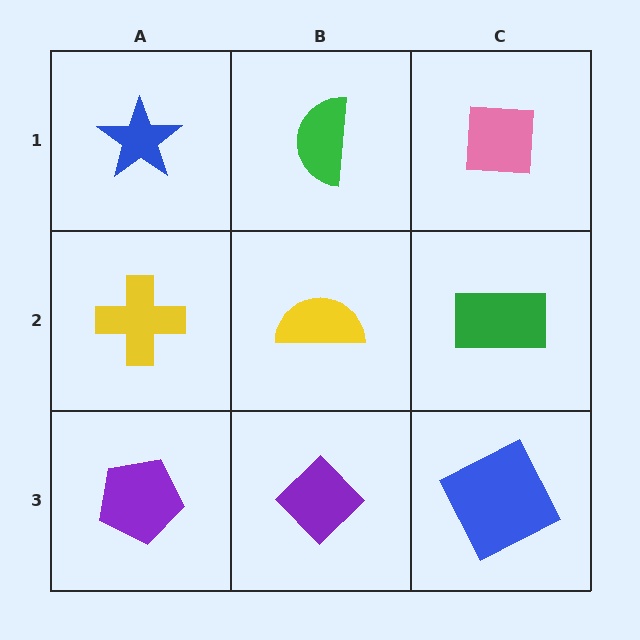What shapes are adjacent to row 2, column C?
A pink square (row 1, column C), a blue square (row 3, column C), a yellow semicircle (row 2, column B).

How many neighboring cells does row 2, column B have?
4.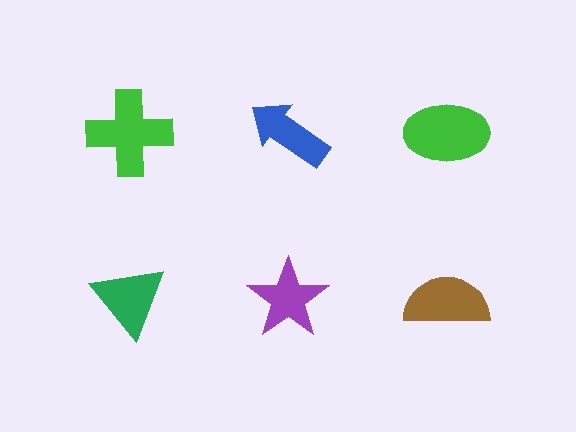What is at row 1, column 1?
A green cross.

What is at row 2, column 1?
A green triangle.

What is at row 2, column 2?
A purple star.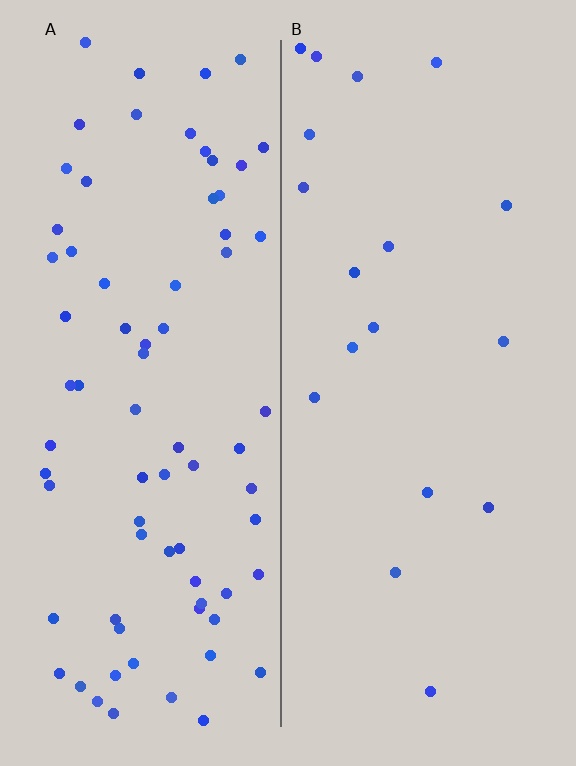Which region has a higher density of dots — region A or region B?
A (the left).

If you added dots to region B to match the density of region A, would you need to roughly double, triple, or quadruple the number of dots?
Approximately quadruple.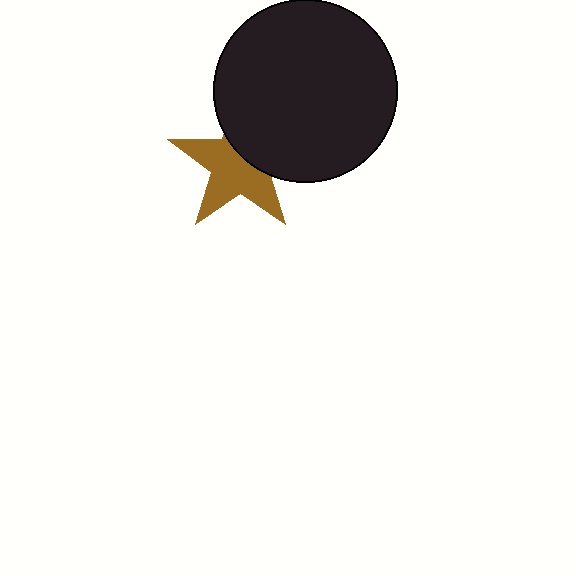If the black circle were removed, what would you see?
You would see the complete brown star.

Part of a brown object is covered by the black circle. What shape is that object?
It is a star.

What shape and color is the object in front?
The object in front is a black circle.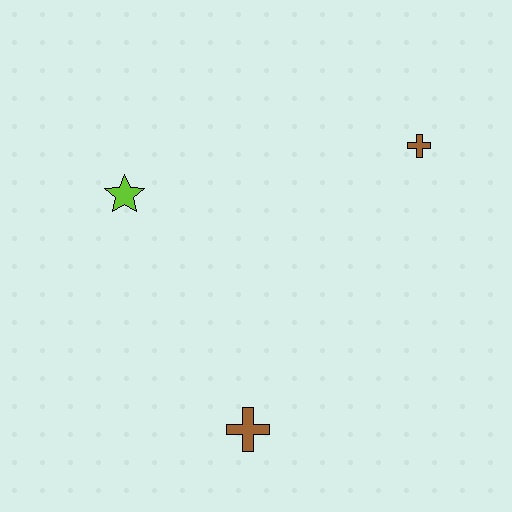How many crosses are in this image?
There are 2 crosses.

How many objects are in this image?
There are 3 objects.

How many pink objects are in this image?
There are no pink objects.